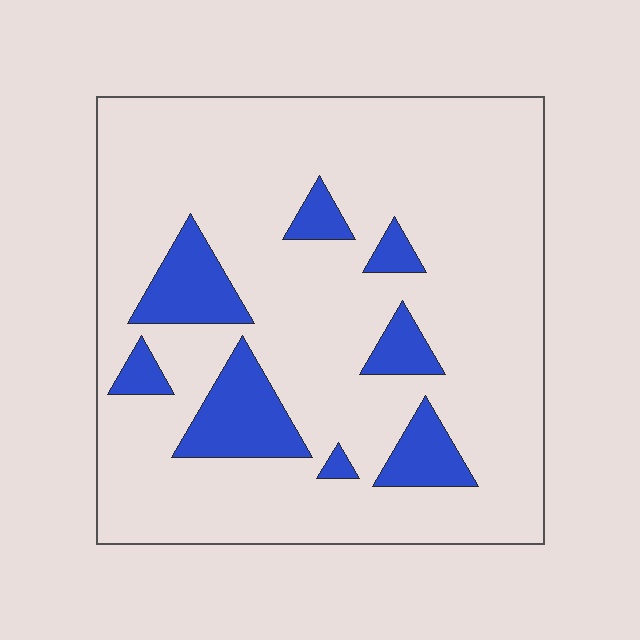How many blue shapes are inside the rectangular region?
8.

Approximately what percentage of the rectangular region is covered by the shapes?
Approximately 15%.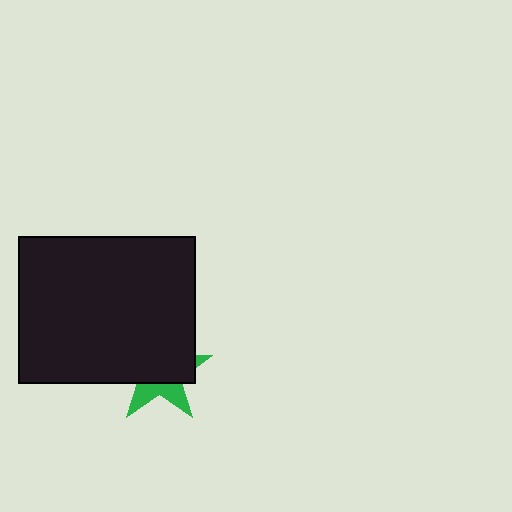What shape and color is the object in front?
The object in front is a black rectangle.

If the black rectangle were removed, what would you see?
You would see the complete green star.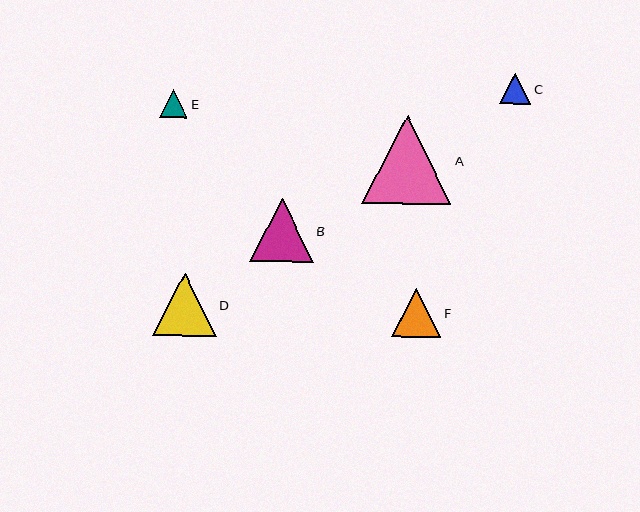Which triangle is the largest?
Triangle A is the largest with a size of approximately 90 pixels.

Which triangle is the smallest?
Triangle E is the smallest with a size of approximately 28 pixels.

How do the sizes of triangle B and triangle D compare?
Triangle B and triangle D are approximately the same size.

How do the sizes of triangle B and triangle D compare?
Triangle B and triangle D are approximately the same size.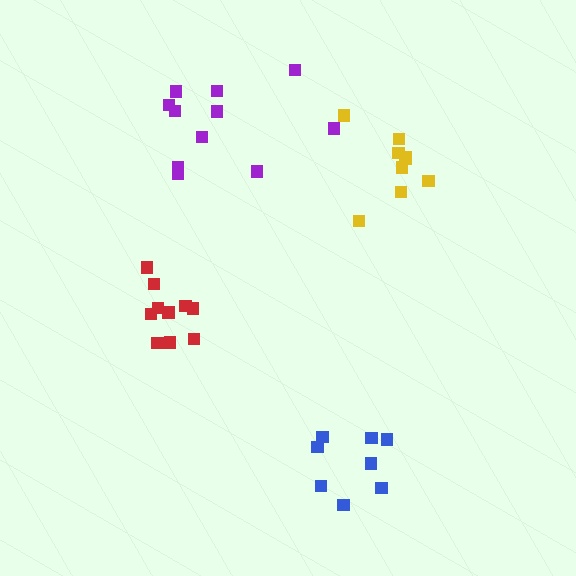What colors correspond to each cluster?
The clusters are colored: purple, red, blue, yellow.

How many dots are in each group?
Group 1: 11 dots, Group 2: 10 dots, Group 3: 8 dots, Group 4: 9 dots (38 total).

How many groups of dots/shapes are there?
There are 4 groups.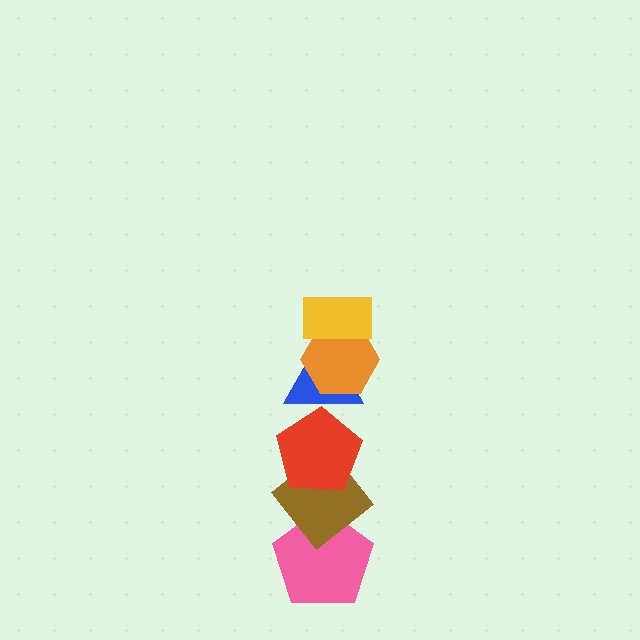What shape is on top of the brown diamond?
The red pentagon is on top of the brown diamond.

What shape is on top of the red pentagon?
The blue triangle is on top of the red pentagon.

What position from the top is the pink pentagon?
The pink pentagon is 6th from the top.